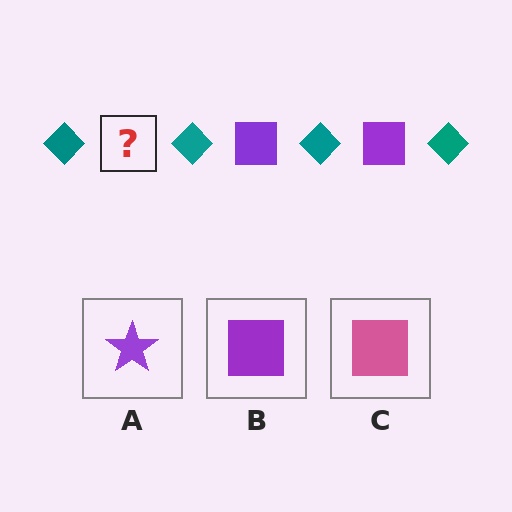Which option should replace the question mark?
Option B.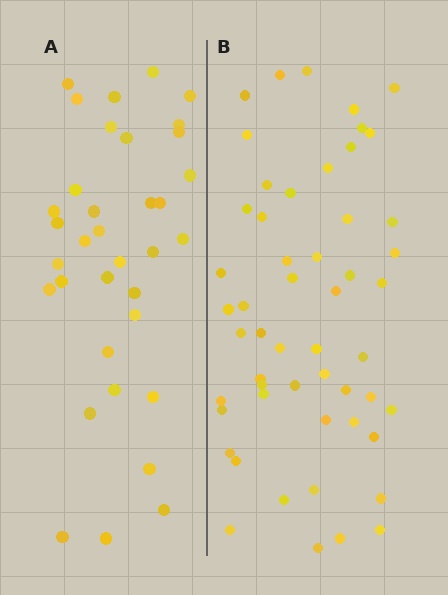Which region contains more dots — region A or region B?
Region B (the right region) has more dots.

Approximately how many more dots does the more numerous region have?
Region B has approximately 20 more dots than region A.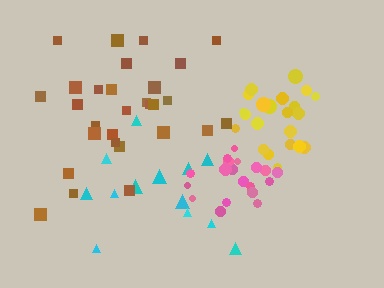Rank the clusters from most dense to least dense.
yellow, pink, brown, cyan.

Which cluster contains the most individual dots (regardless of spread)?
Brown (29).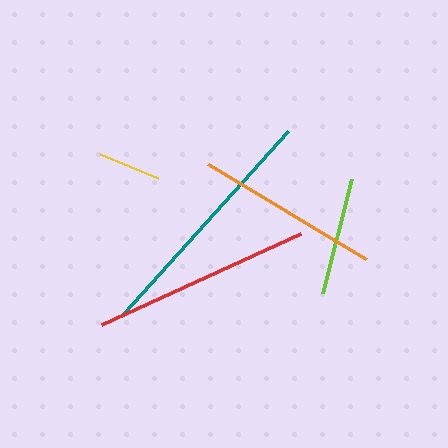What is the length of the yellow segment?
The yellow segment is approximately 62 pixels long.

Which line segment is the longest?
The teal line is the longest at approximately 246 pixels.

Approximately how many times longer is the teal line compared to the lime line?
The teal line is approximately 2.1 times the length of the lime line.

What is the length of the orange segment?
The orange segment is approximately 184 pixels long.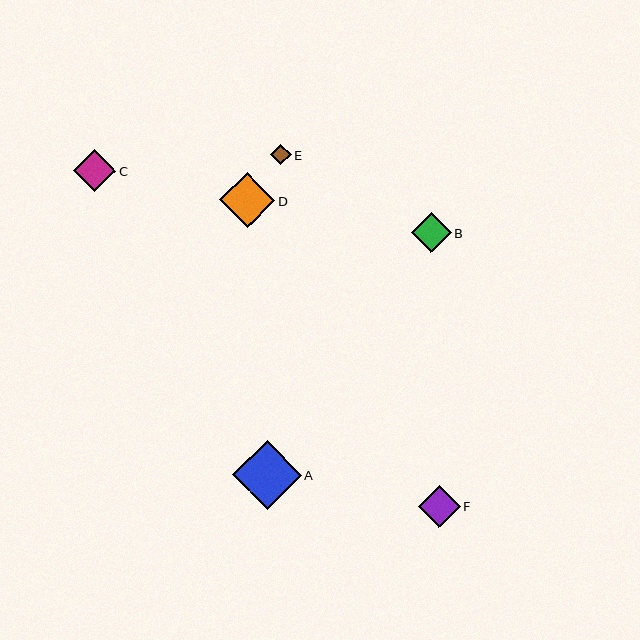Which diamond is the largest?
Diamond A is the largest with a size of approximately 69 pixels.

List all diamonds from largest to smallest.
From largest to smallest: A, D, F, C, B, E.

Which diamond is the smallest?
Diamond E is the smallest with a size of approximately 21 pixels.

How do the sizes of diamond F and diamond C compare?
Diamond F and diamond C are approximately the same size.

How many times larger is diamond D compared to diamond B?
Diamond D is approximately 1.4 times the size of diamond B.